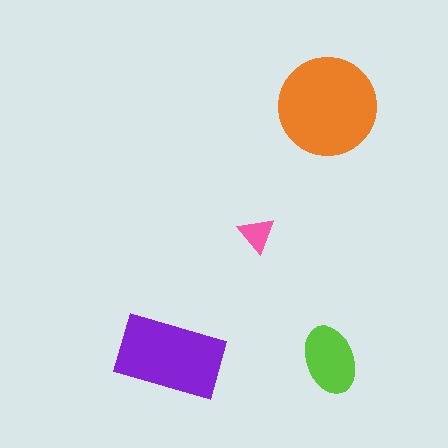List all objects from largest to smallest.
The orange circle, the purple rectangle, the lime ellipse, the pink triangle.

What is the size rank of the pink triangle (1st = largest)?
4th.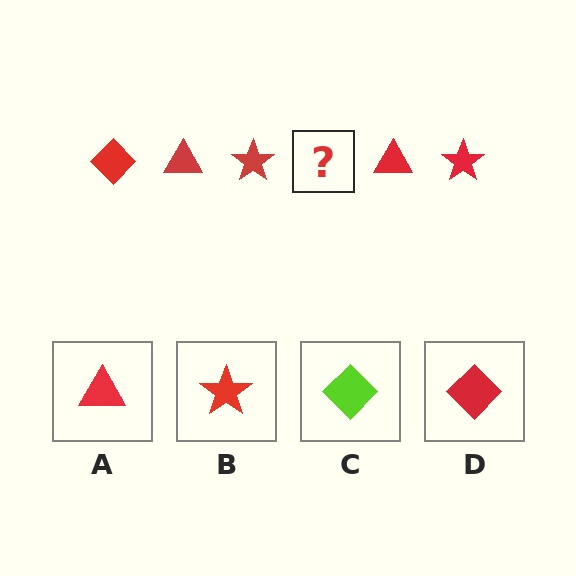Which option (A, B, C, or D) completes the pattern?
D.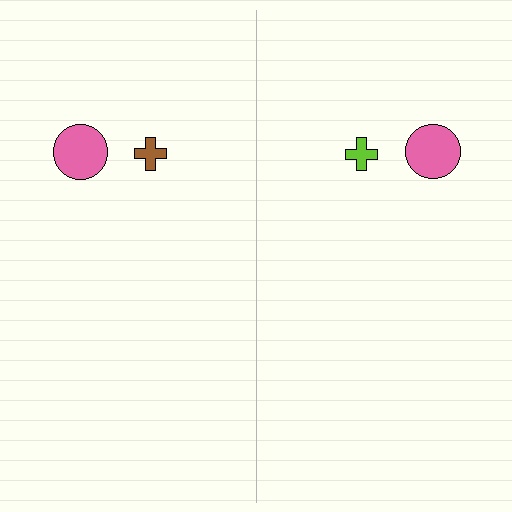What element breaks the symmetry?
The lime cross on the right side breaks the symmetry — its mirror counterpart is brown.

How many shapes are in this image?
There are 4 shapes in this image.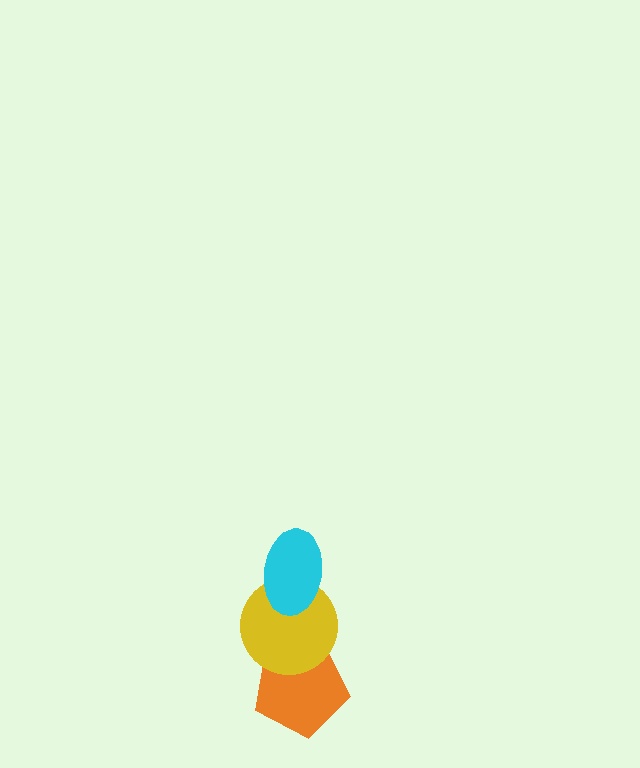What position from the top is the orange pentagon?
The orange pentagon is 3rd from the top.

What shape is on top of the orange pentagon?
The yellow circle is on top of the orange pentagon.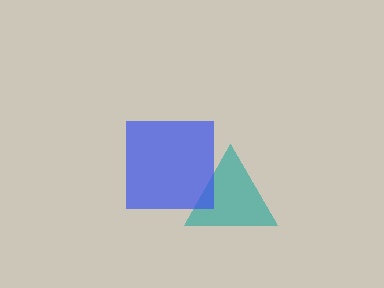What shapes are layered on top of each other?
The layered shapes are: a teal triangle, a blue square.